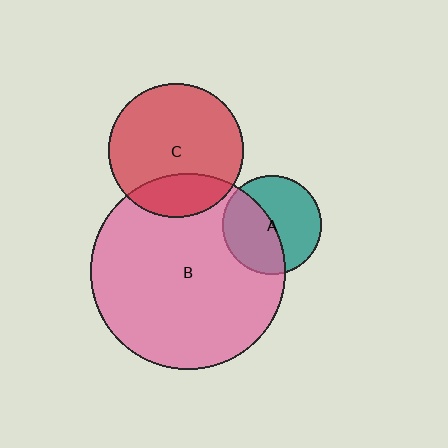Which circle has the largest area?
Circle B (pink).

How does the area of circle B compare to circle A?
Approximately 3.9 times.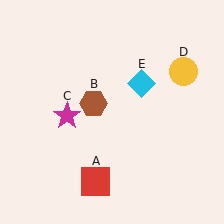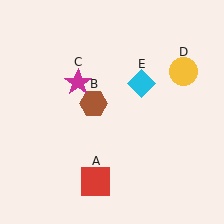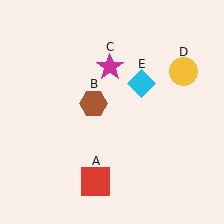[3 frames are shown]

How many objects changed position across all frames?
1 object changed position: magenta star (object C).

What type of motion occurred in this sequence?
The magenta star (object C) rotated clockwise around the center of the scene.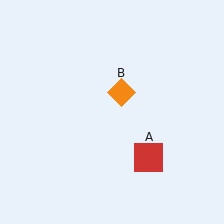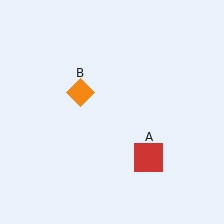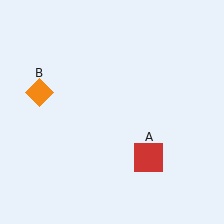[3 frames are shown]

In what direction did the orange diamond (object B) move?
The orange diamond (object B) moved left.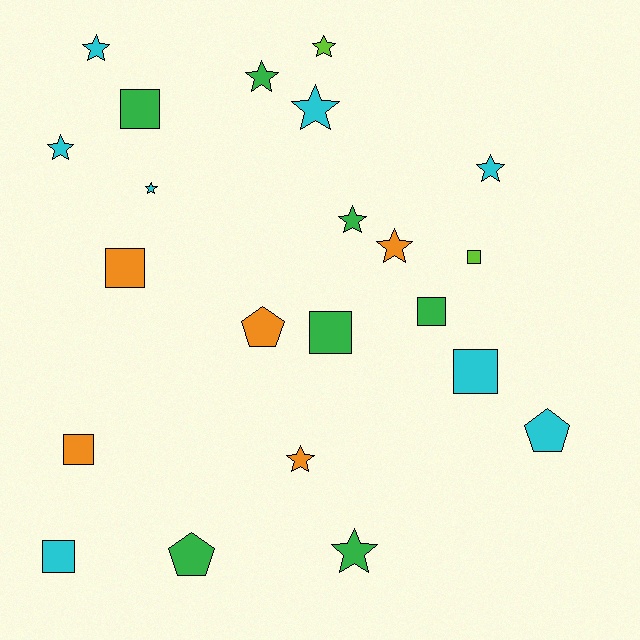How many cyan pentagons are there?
There is 1 cyan pentagon.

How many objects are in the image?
There are 22 objects.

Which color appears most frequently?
Cyan, with 8 objects.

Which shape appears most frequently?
Star, with 11 objects.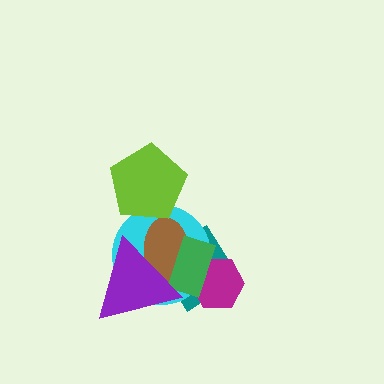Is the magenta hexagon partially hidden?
Yes, it is partially covered by another shape.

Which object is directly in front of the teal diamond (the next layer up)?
The cyan circle is directly in front of the teal diamond.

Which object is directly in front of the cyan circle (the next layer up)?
The magenta hexagon is directly in front of the cyan circle.